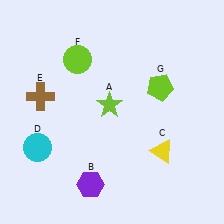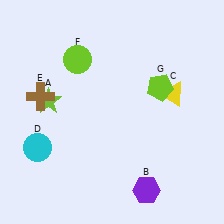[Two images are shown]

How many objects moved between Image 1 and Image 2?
3 objects moved between the two images.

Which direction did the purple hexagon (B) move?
The purple hexagon (B) moved right.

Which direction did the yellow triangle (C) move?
The yellow triangle (C) moved up.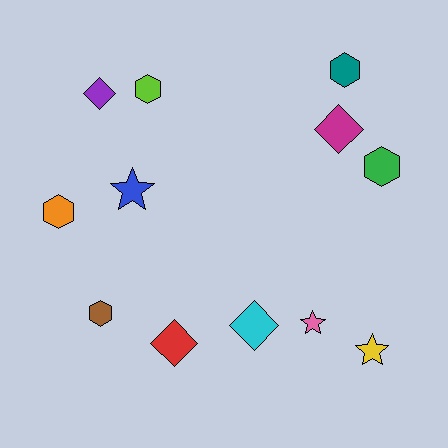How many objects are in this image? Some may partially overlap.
There are 12 objects.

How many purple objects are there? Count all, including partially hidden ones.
There is 1 purple object.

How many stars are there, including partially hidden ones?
There are 3 stars.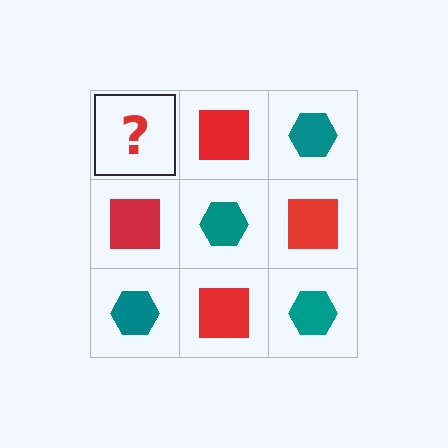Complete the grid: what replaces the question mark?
The question mark should be replaced with a teal hexagon.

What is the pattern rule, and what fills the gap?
The rule is that it alternates teal hexagon and red square in a checkerboard pattern. The gap should be filled with a teal hexagon.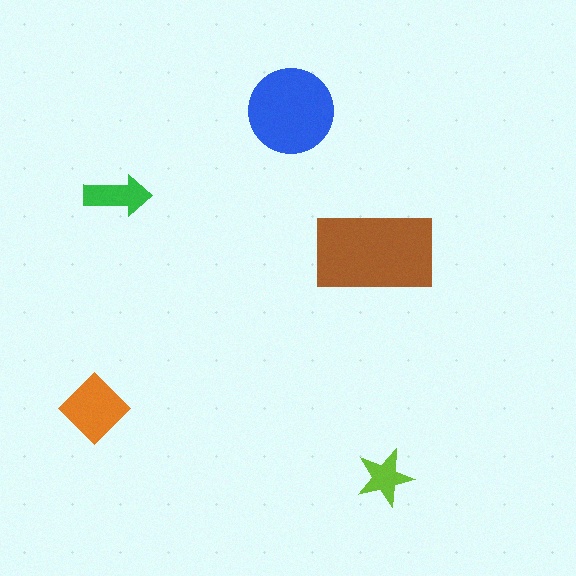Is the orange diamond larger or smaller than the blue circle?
Smaller.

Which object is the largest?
The brown rectangle.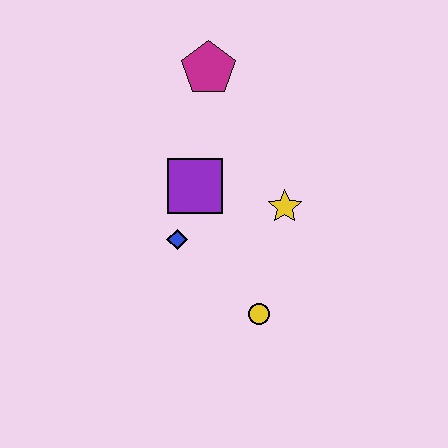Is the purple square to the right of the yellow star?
No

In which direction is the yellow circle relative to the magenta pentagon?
The yellow circle is below the magenta pentagon.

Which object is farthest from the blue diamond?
The magenta pentagon is farthest from the blue diamond.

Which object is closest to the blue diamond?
The purple square is closest to the blue diamond.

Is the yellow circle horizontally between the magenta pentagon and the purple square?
No